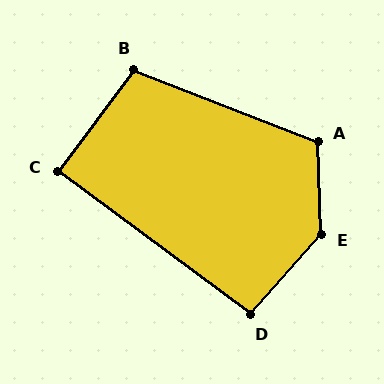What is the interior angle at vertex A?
Approximately 113 degrees (obtuse).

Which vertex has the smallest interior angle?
C, at approximately 90 degrees.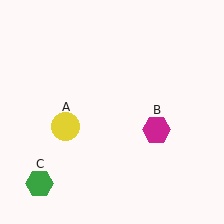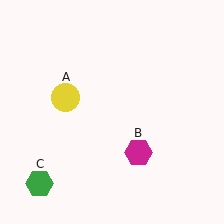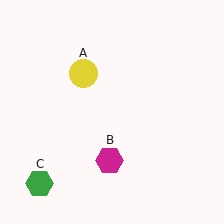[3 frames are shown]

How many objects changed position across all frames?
2 objects changed position: yellow circle (object A), magenta hexagon (object B).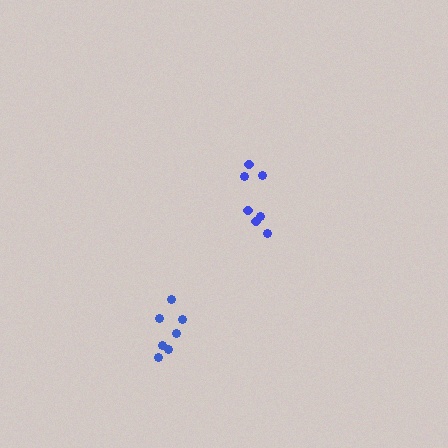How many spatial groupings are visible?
There are 2 spatial groupings.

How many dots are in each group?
Group 1: 7 dots, Group 2: 7 dots (14 total).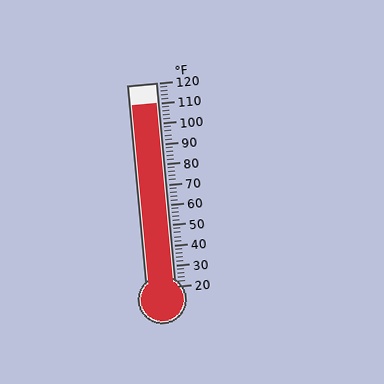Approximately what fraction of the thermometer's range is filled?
The thermometer is filled to approximately 90% of its range.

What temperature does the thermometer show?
The thermometer shows approximately 110°F.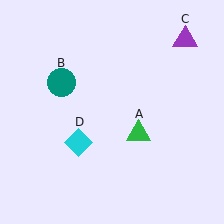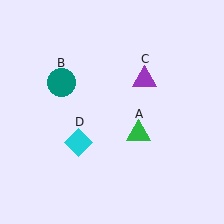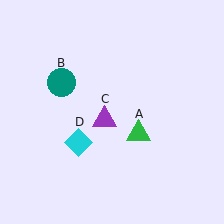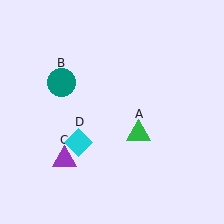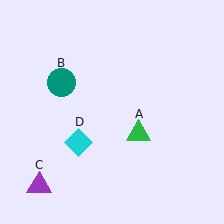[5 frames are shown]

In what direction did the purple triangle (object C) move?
The purple triangle (object C) moved down and to the left.